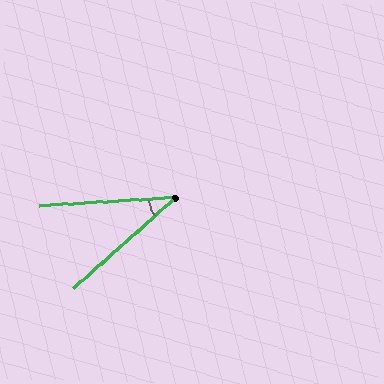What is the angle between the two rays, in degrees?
Approximately 38 degrees.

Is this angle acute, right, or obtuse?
It is acute.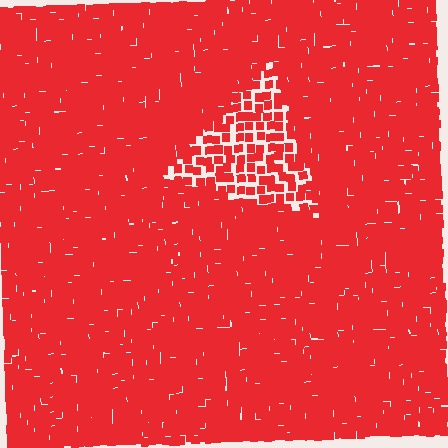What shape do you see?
I see a triangle.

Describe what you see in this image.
The image contains small red elements arranged at two different densities. A triangle-shaped region is visible where the elements are less densely packed than the surrounding area.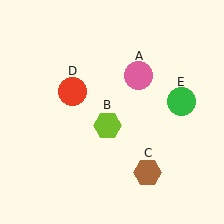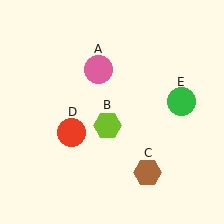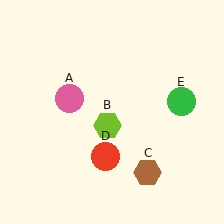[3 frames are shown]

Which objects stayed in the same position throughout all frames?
Lime hexagon (object B) and brown hexagon (object C) and green circle (object E) remained stationary.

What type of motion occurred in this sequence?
The pink circle (object A), red circle (object D) rotated counterclockwise around the center of the scene.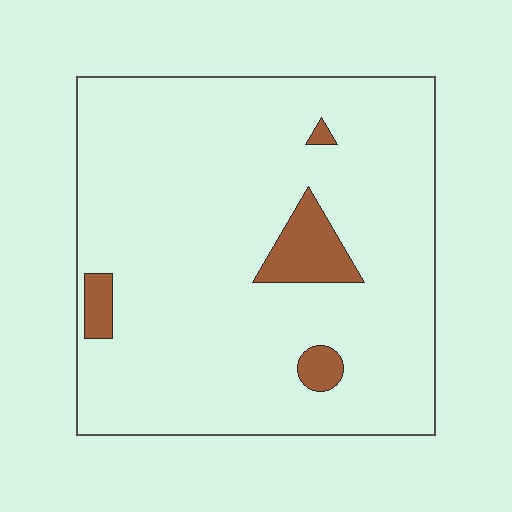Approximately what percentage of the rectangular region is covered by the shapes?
Approximately 5%.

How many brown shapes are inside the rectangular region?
4.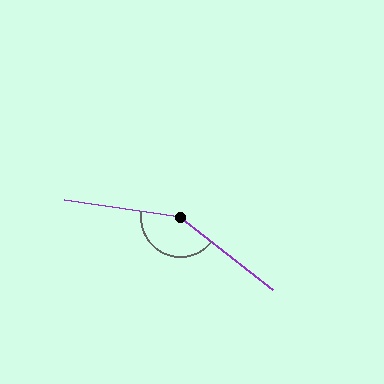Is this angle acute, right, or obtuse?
It is obtuse.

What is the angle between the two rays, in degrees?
Approximately 150 degrees.